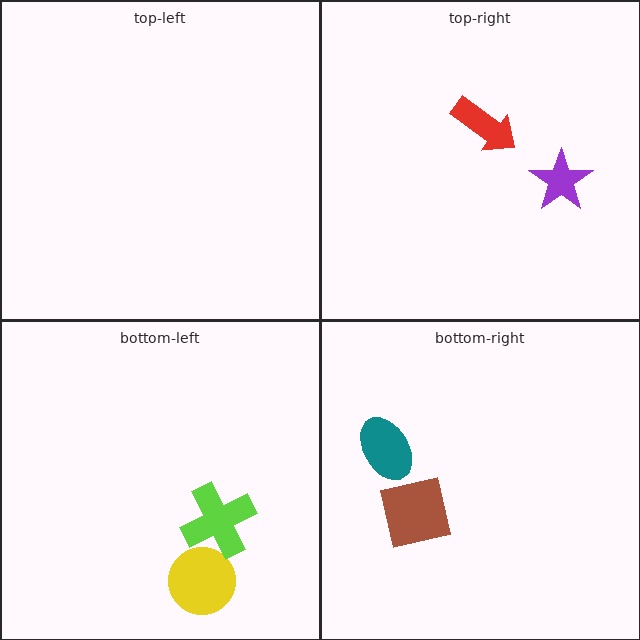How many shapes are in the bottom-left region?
2.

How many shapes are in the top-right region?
2.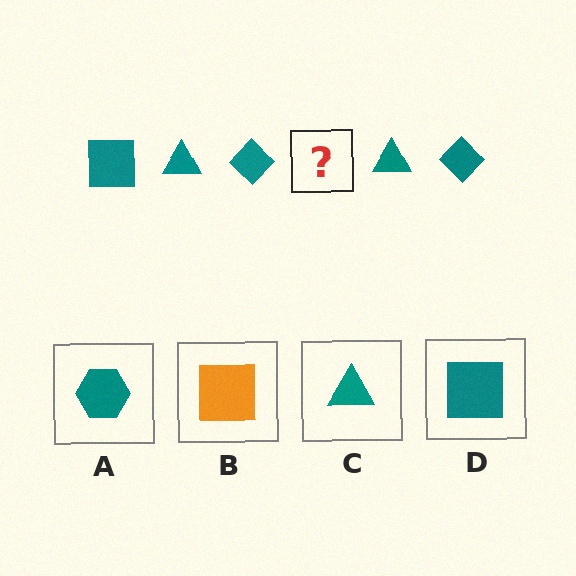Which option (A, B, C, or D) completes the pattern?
D.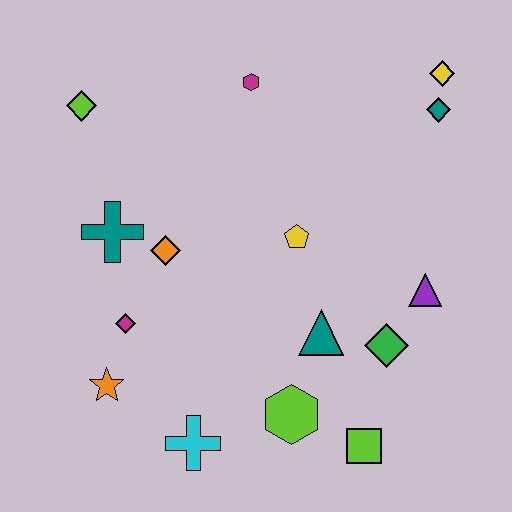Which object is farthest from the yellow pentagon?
The lime diamond is farthest from the yellow pentagon.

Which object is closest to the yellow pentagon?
The teal triangle is closest to the yellow pentagon.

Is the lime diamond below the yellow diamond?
Yes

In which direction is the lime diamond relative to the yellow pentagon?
The lime diamond is to the left of the yellow pentagon.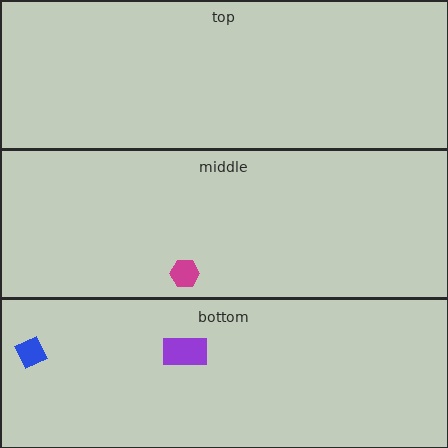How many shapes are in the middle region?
1.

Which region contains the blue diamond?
The bottom region.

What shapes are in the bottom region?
The purple rectangle, the blue diamond.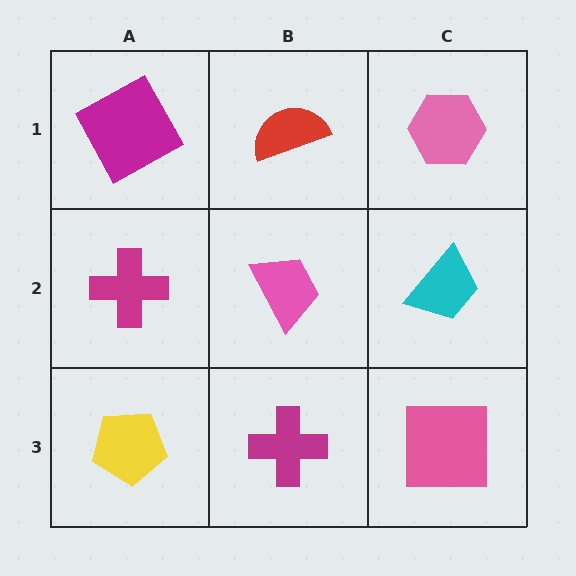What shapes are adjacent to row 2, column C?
A pink hexagon (row 1, column C), a pink square (row 3, column C), a pink trapezoid (row 2, column B).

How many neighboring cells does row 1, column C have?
2.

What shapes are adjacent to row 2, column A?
A magenta square (row 1, column A), a yellow pentagon (row 3, column A), a pink trapezoid (row 2, column B).